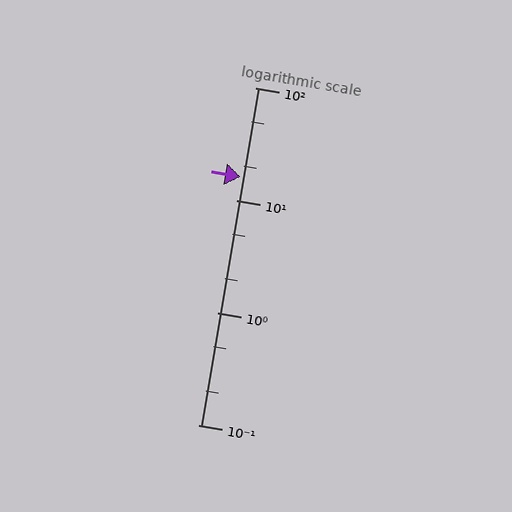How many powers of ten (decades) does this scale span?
The scale spans 3 decades, from 0.1 to 100.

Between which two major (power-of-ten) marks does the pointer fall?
The pointer is between 10 and 100.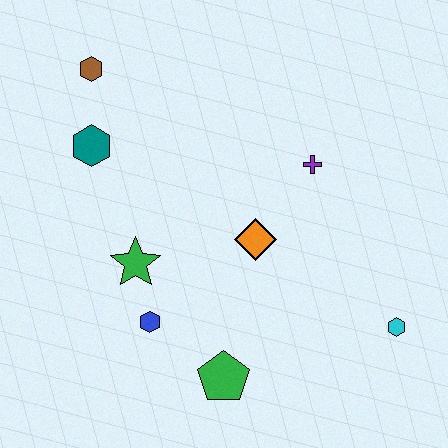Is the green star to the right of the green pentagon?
No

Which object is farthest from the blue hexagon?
The brown hexagon is farthest from the blue hexagon.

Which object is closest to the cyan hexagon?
The orange diamond is closest to the cyan hexagon.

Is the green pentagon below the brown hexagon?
Yes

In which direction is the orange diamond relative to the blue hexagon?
The orange diamond is to the right of the blue hexagon.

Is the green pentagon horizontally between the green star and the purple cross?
Yes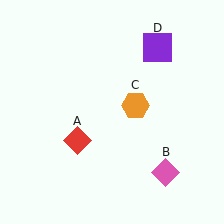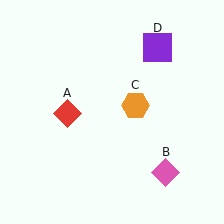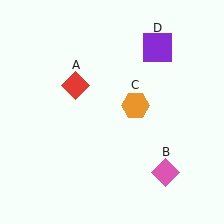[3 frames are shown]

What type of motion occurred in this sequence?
The red diamond (object A) rotated clockwise around the center of the scene.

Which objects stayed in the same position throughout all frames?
Pink diamond (object B) and orange hexagon (object C) and purple square (object D) remained stationary.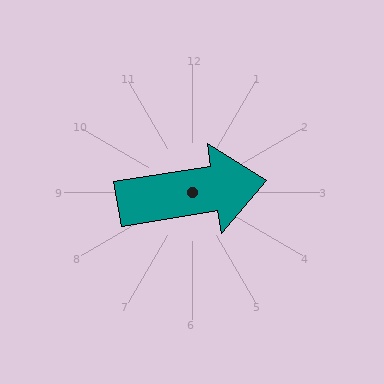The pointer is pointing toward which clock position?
Roughly 3 o'clock.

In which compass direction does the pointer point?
East.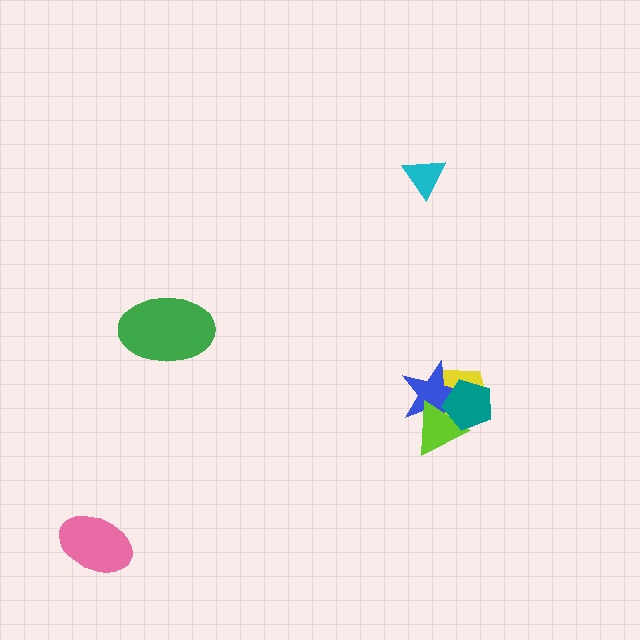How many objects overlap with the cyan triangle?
0 objects overlap with the cyan triangle.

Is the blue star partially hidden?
Yes, it is partially covered by another shape.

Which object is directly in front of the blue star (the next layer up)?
The lime triangle is directly in front of the blue star.